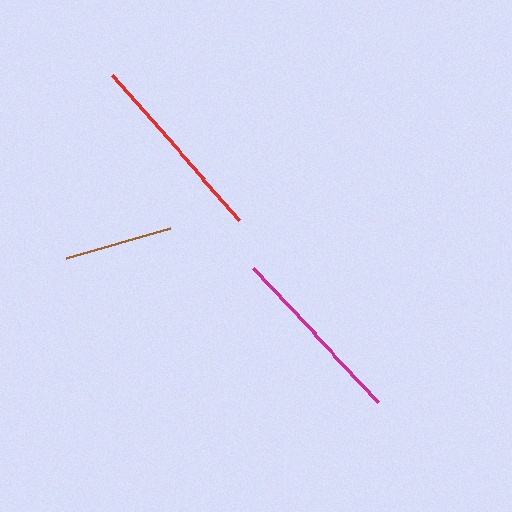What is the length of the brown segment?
The brown segment is approximately 109 pixels long.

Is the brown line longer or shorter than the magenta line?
The magenta line is longer than the brown line.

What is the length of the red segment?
The red segment is approximately 193 pixels long.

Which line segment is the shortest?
The brown line is the shortest at approximately 109 pixels.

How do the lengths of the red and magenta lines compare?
The red and magenta lines are approximately the same length.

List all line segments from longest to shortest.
From longest to shortest: red, magenta, brown.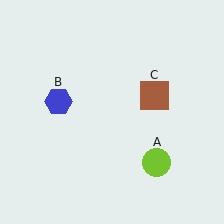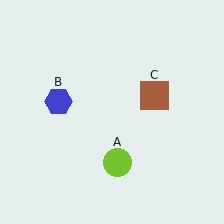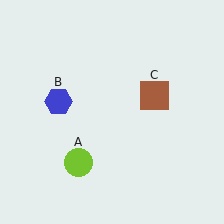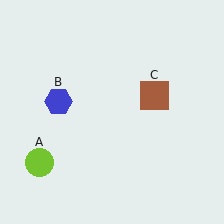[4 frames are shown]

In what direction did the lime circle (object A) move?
The lime circle (object A) moved left.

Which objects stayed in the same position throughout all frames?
Blue hexagon (object B) and brown square (object C) remained stationary.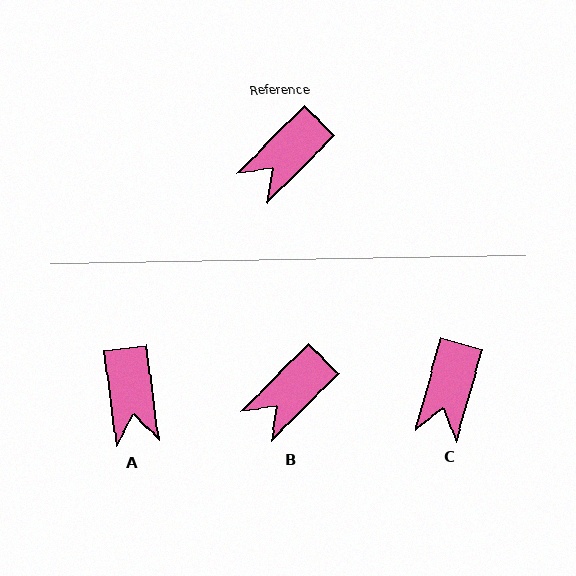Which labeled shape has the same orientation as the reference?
B.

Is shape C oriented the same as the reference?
No, it is off by about 29 degrees.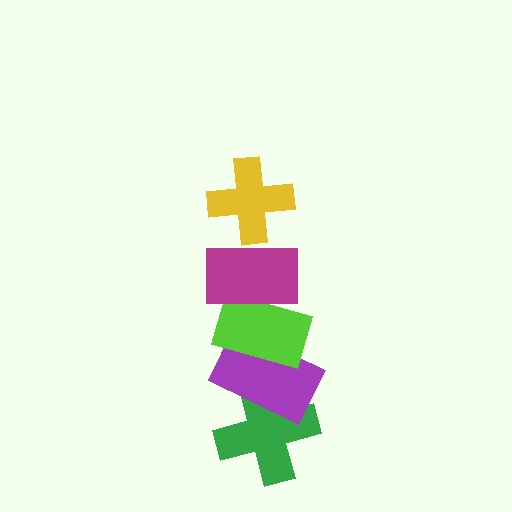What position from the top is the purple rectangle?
The purple rectangle is 4th from the top.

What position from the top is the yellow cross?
The yellow cross is 1st from the top.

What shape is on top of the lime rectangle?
The magenta rectangle is on top of the lime rectangle.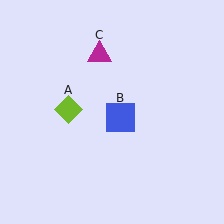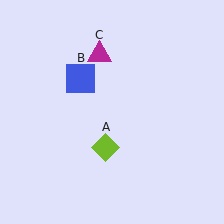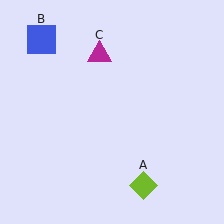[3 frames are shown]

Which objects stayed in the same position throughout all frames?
Magenta triangle (object C) remained stationary.